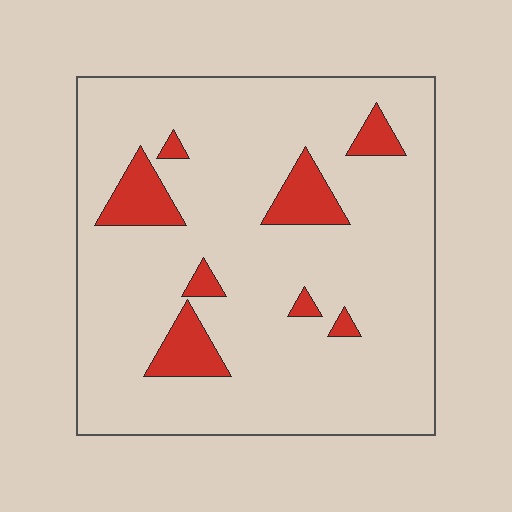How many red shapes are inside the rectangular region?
8.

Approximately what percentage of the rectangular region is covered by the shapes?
Approximately 10%.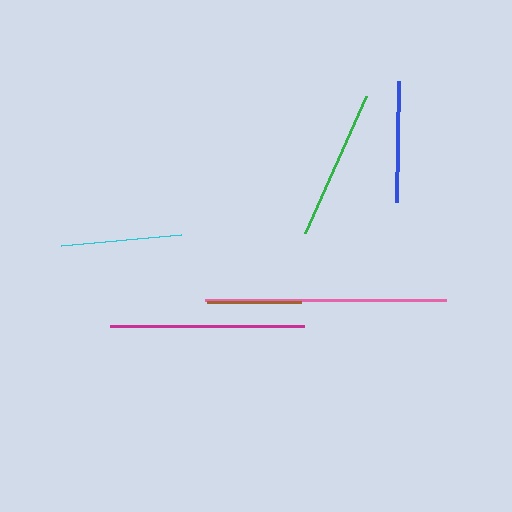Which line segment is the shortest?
The brown line is the shortest at approximately 94 pixels.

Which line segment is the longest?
The pink line is the longest at approximately 240 pixels.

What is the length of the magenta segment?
The magenta segment is approximately 194 pixels long.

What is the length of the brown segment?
The brown segment is approximately 94 pixels long.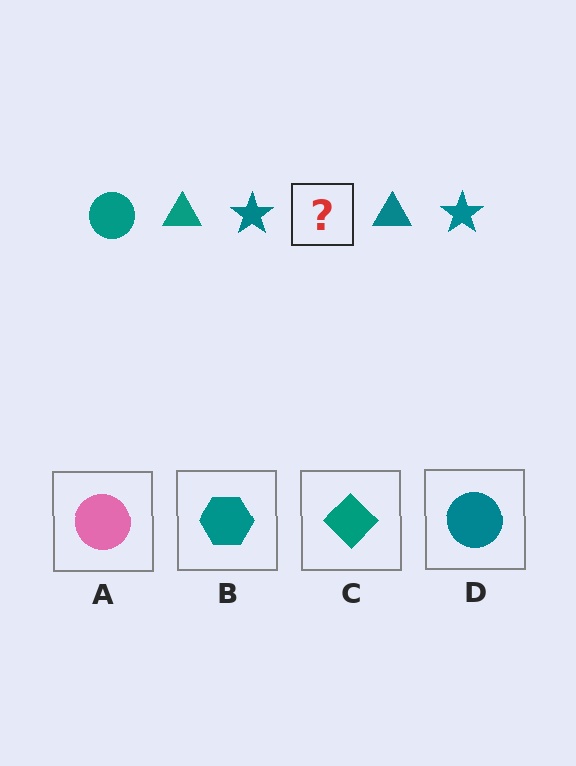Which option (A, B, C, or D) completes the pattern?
D.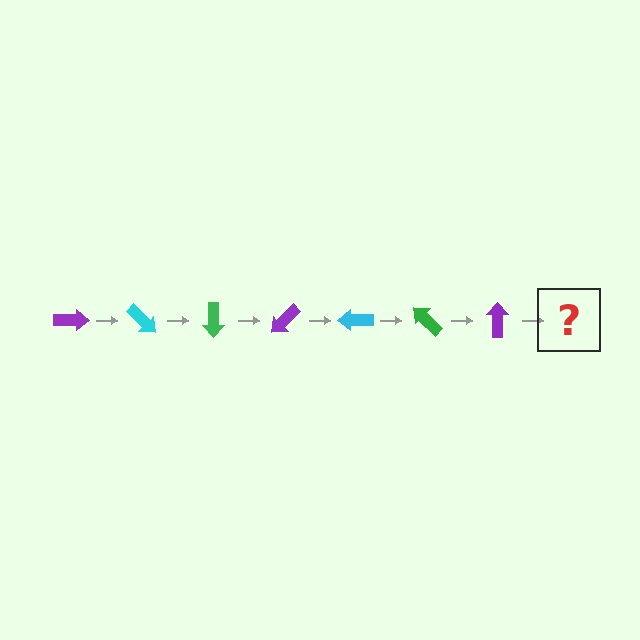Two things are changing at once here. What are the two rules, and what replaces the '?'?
The two rules are that it rotates 45 degrees each step and the color cycles through purple, cyan, and green. The '?' should be a cyan arrow, rotated 315 degrees from the start.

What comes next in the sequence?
The next element should be a cyan arrow, rotated 315 degrees from the start.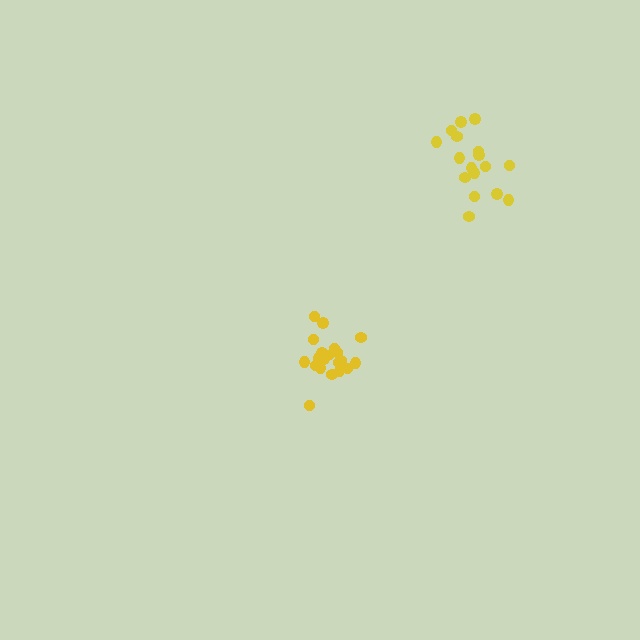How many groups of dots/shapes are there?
There are 2 groups.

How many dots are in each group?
Group 1: 17 dots, Group 2: 20 dots (37 total).